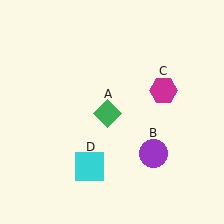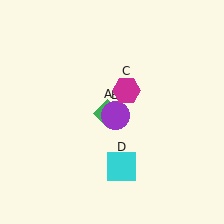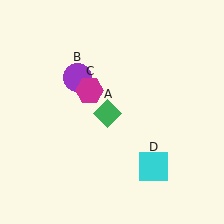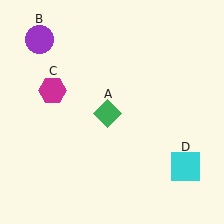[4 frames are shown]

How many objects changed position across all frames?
3 objects changed position: purple circle (object B), magenta hexagon (object C), cyan square (object D).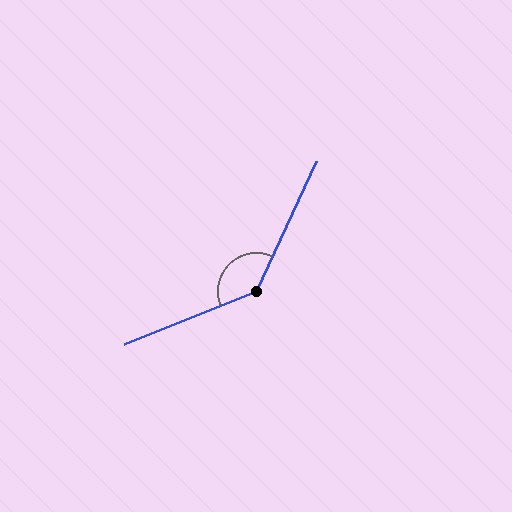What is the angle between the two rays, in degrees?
Approximately 137 degrees.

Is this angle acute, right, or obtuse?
It is obtuse.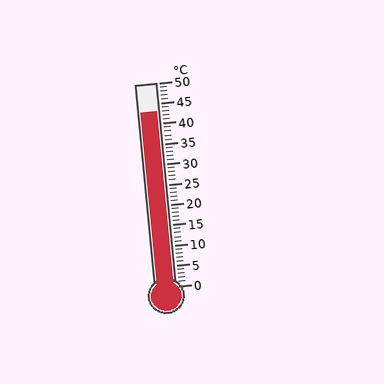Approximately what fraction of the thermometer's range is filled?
The thermometer is filled to approximately 85% of its range.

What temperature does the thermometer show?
The thermometer shows approximately 43°C.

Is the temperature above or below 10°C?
The temperature is above 10°C.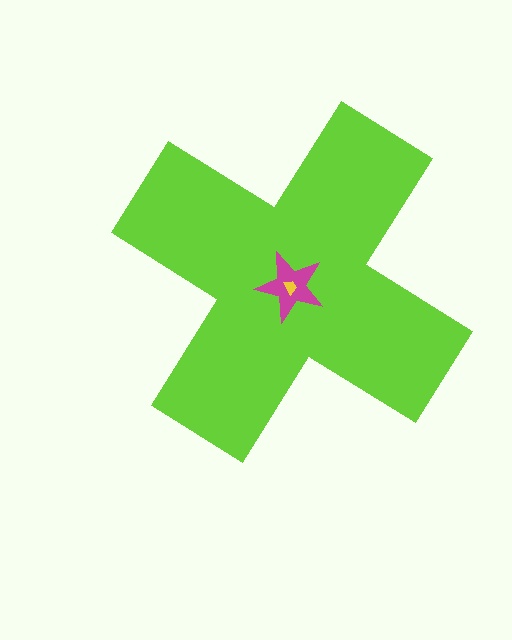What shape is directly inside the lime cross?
The magenta star.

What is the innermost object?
The yellow trapezoid.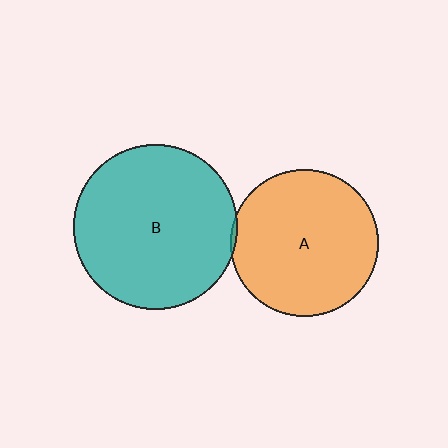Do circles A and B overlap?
Yes.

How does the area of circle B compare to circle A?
Approximately 1.2 times.